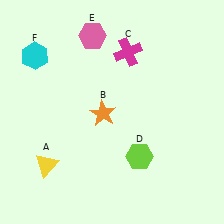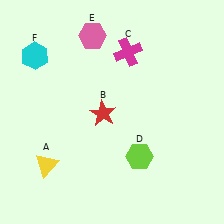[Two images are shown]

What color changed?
The star (B) changed from orange in Image 1 to red in Image 2.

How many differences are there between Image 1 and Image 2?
There is 1 difference between the two images.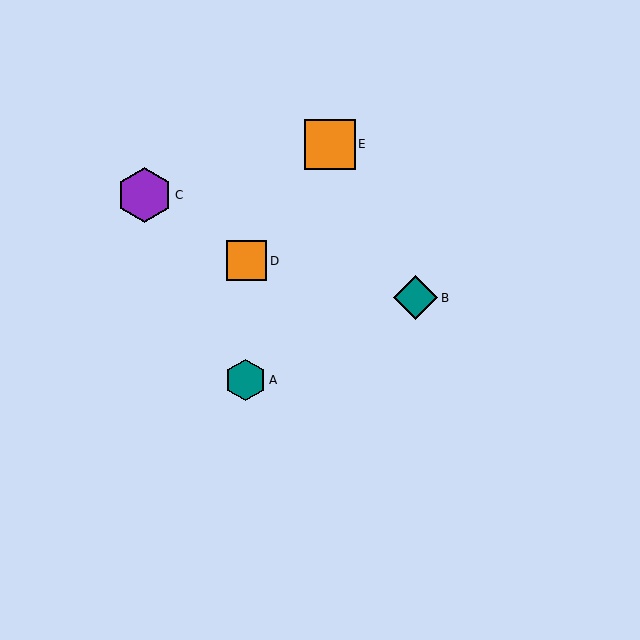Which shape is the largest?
The purple hexagon (labeled C) is the largest.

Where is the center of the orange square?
The center of the orange square is at (247, 261).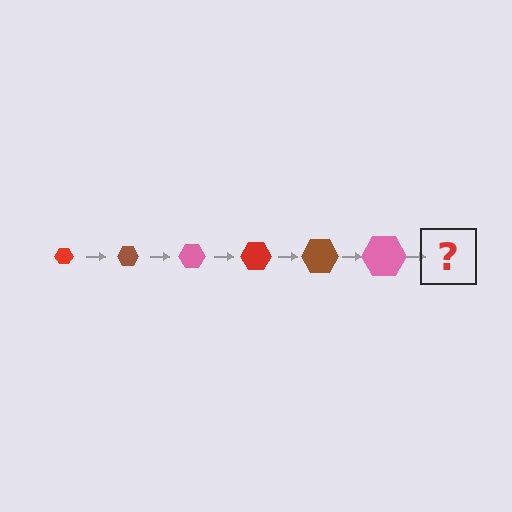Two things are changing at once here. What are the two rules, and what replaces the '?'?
The two rules are that the hexagon grows larger each step and the color cycles through red, brown, and pink. The '?' should be a red hexagon, larger than the previous one.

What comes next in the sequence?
The next element should be a red hexagon, larger than the previous one.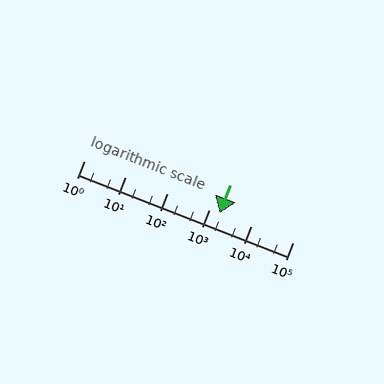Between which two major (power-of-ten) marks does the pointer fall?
The pointer is between 1000 and 10000.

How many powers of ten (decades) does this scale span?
The scale spans 5 decades, from 1 to 100000.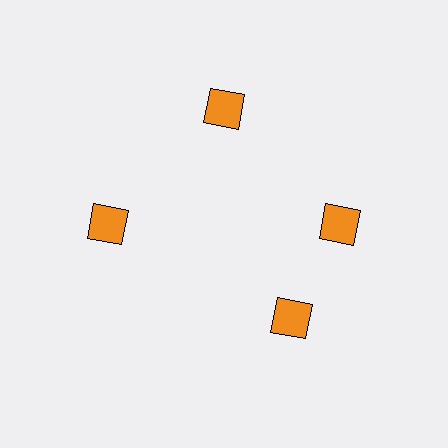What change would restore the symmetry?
The symmetry would be restored by rotating it back into even spacing with its neighbors so that all 4 squares sit at equal angles and equal distance from the center.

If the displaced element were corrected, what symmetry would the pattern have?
It would have 4-fold rotational symmetry — the pattern would map onto itself every 90 degrees.